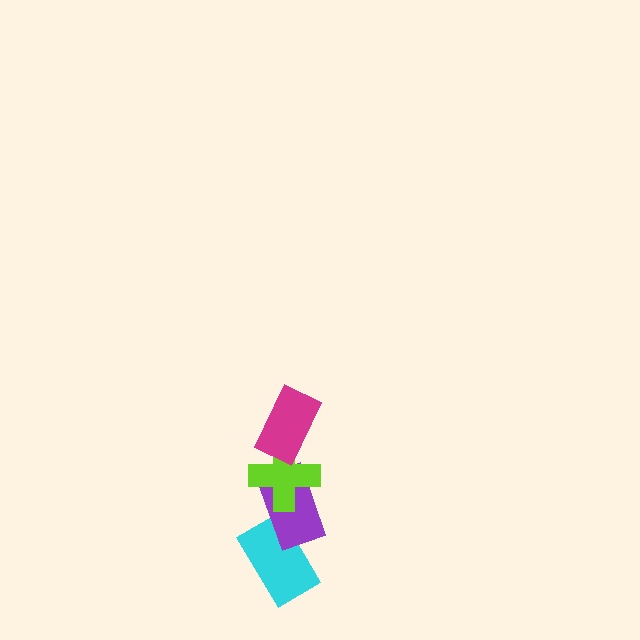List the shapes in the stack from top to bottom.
From top to bottom: the magenta rectangle, the lime cross, the purple rectangle, the cyan rectangle.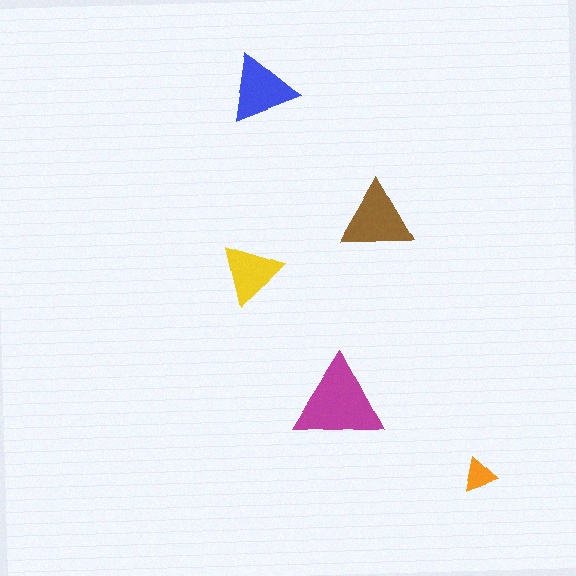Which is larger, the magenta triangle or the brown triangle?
The magenta one.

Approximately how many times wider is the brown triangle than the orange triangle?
About 2 times wider.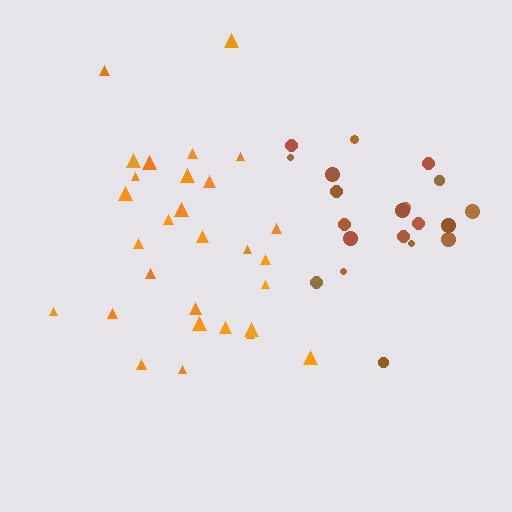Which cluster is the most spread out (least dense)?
Orange.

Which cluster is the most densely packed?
Brown.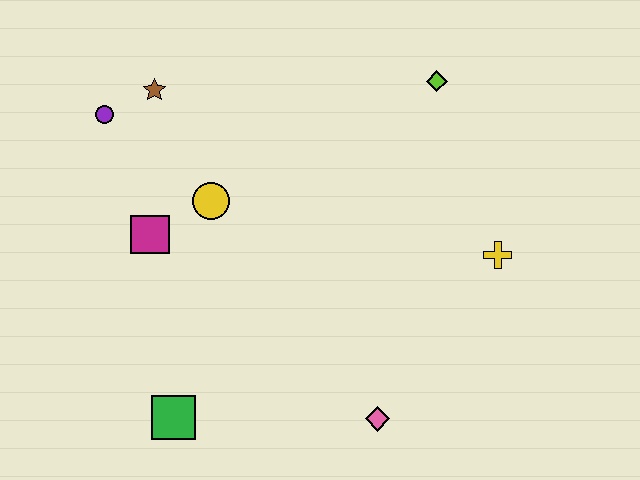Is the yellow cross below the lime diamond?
Yes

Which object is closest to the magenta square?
The yellow circle is closest to the magenta square.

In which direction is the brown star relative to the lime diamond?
The brown star is to the left of the lime diamond.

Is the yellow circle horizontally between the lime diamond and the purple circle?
Yes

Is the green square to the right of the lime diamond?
No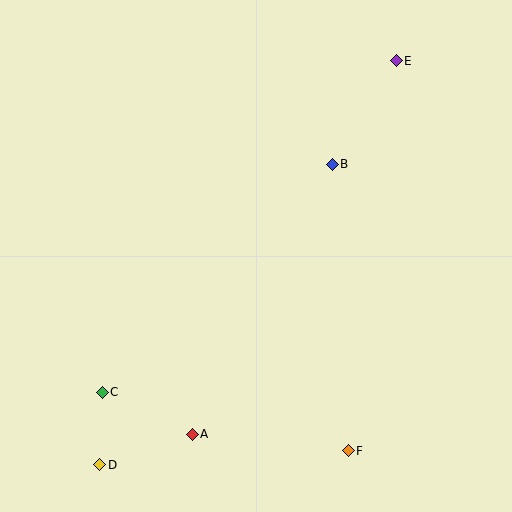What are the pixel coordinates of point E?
Point E is at (396, 61).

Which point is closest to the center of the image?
Point B at (332, 164) is closest to the center.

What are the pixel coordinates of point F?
Point F is at (348, 451).